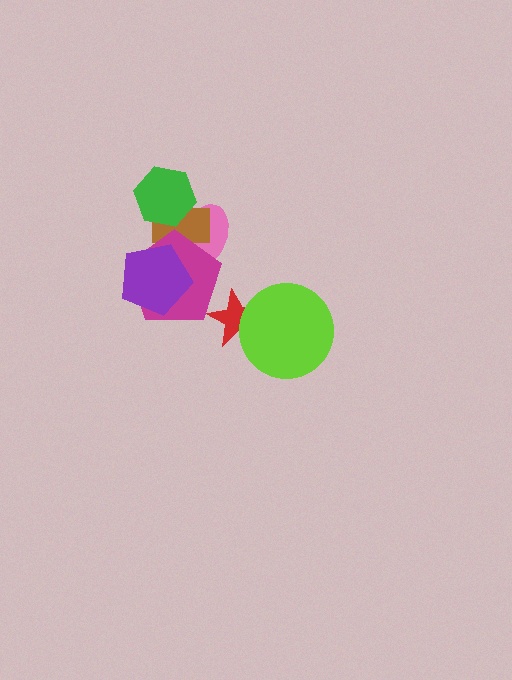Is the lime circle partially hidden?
No, no other shape covers it.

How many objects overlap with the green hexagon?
2 objects overlap with the green hexagon.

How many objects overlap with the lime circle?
1 object overlaps with the lime circle.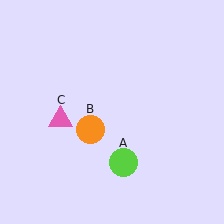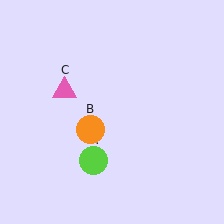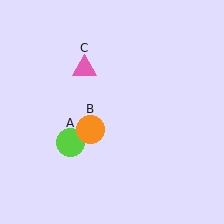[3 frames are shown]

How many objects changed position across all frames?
2 objects changed position: lime circle (object A), pink triangle (object C).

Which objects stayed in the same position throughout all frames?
Orange circle (object B) remained stationary.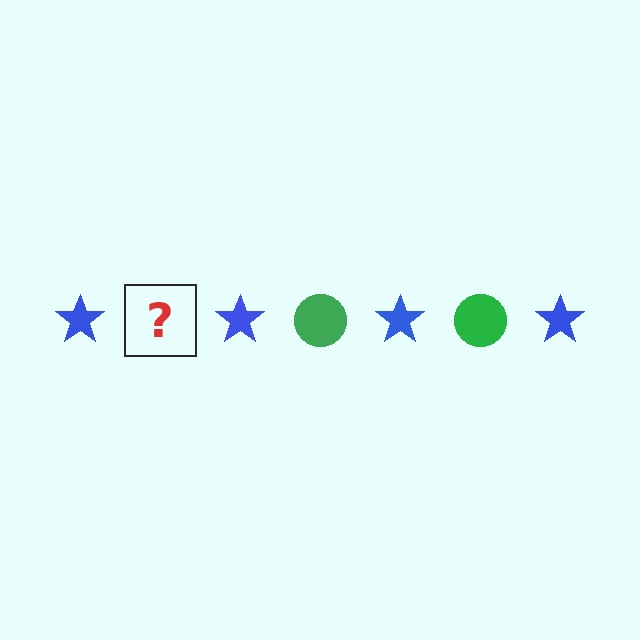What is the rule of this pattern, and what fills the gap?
The rule is that the pattern alternates between blue star and green circle. The gap should be filled with a green circle.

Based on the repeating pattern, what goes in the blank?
The blank should be a green circle.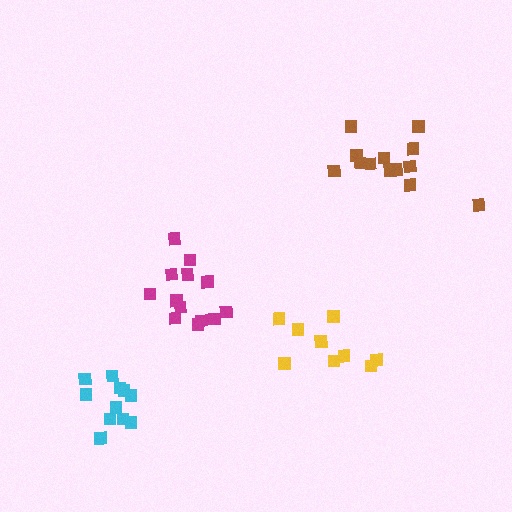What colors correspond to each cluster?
The clusters are colored: magenta, yellow, brown, cyan.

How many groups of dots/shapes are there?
There are 4 groups.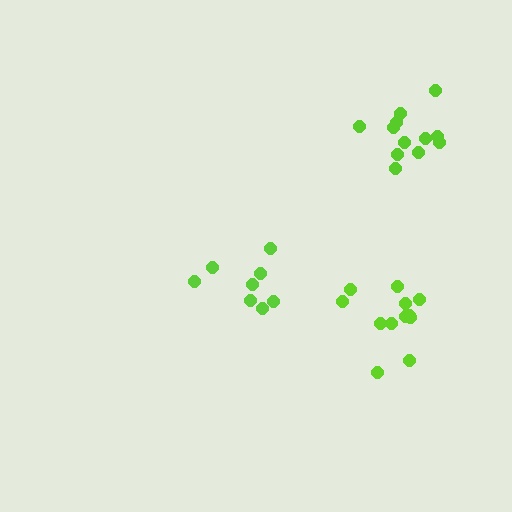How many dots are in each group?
Group 1: 12 dots, Group 2: 8 dots, Group 3: 12 dots (32 total).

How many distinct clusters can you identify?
There are 3 distinct clusters.